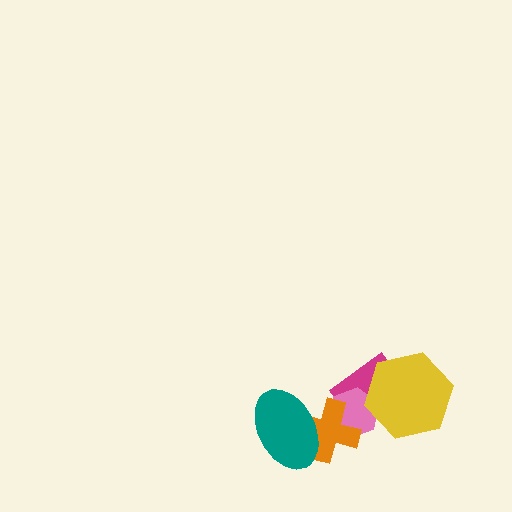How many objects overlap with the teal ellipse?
1 object overlaps with the teal ellipse.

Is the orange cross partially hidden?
Yes, it is partially covered by another shape.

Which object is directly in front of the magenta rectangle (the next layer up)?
The pink hexagon is directly in front of the magenta rectangle.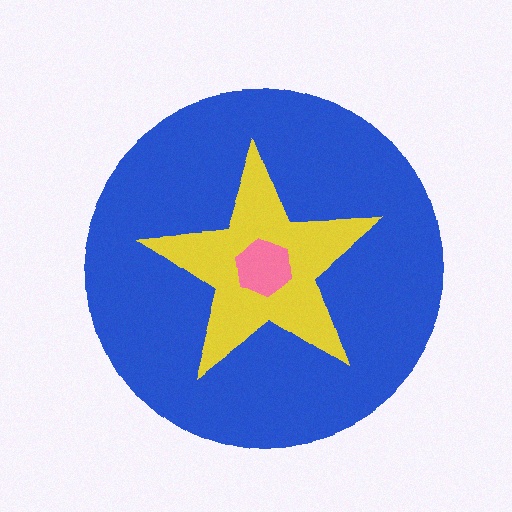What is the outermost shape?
The blue circle.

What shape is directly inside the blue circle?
The yellow star.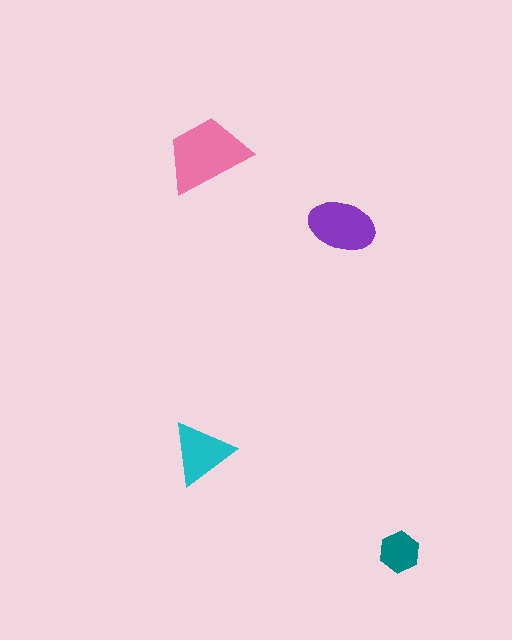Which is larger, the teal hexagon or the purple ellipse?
The purple ellipse.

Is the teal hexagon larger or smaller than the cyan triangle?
Smaller.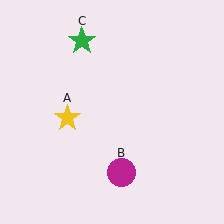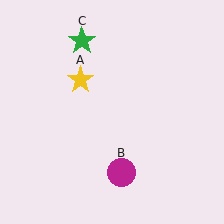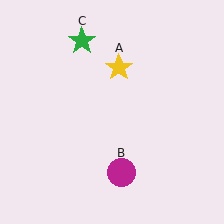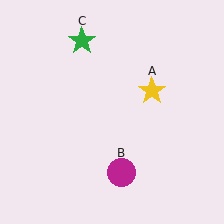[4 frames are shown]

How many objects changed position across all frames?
1 object changed position: yellow star (object A).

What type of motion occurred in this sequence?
The yellow star (object A) rotated clockwise around the center of the scene.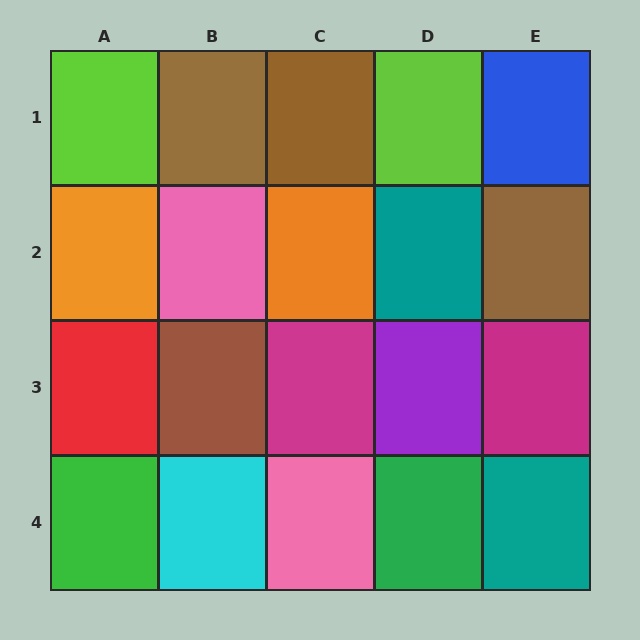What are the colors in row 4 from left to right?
Green, cyan, pink, green, teal.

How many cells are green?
2 cells are green.